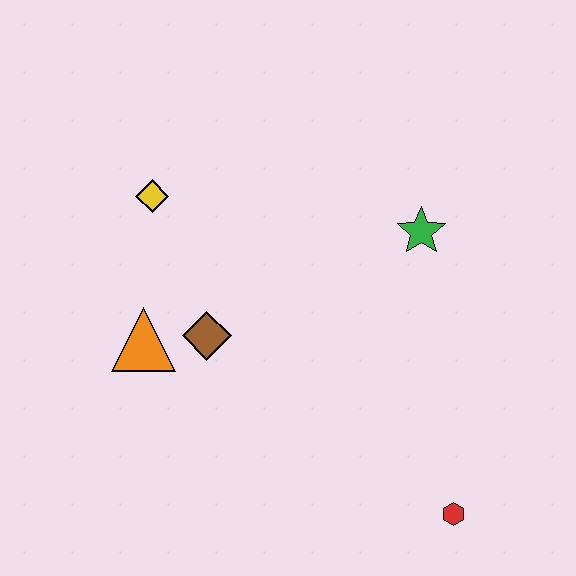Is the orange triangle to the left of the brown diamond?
Yes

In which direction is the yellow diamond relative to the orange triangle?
The yellow diamond is above the orange triangle.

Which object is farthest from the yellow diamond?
The red hexagon is farthest from the yellow diamond.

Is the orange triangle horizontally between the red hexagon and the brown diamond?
No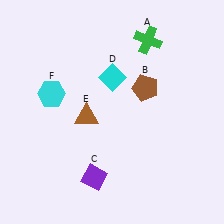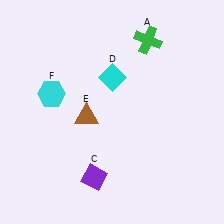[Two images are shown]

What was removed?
The brown pentagon (B) was removed in Image 2.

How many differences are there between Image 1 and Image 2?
There is 1 difference between the two images.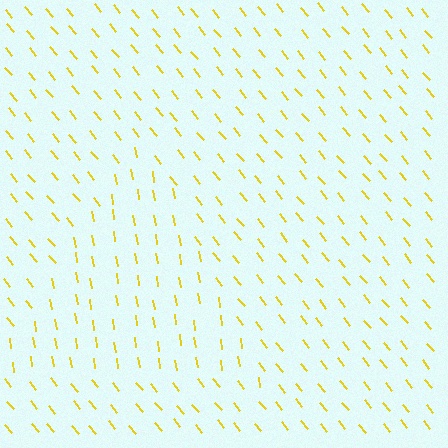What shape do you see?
I see a triangle.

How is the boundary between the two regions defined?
The boundary is defined purely by a change in line orientation (approximately 31 degrees difference). All lines are the same color and thickness.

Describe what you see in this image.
The image is filled with small yellow line segments. A triangle region in the image has lines oriented differently from the surrounding lines, creating a visible texture boundary.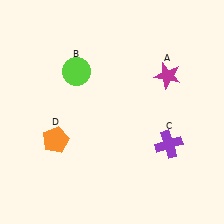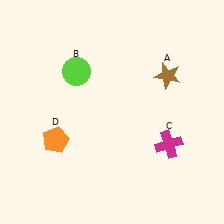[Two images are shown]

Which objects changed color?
A changed from magenta to brown. C changed from purple to magenta.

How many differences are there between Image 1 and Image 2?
There are 2 differences between the two images.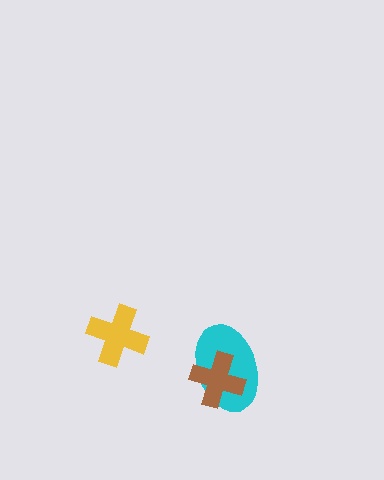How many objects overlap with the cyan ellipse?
1 object overlaps with the cyan ellipse.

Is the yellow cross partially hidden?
No, no other shape covers it.